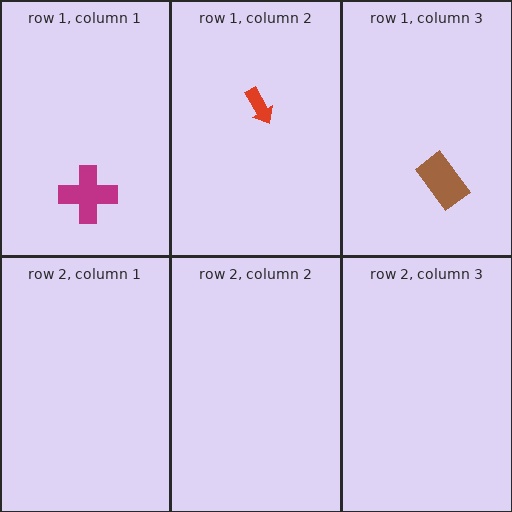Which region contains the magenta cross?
The row 1, column 1 region.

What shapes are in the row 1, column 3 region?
The brown rectangle.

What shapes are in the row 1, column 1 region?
The magenta cross.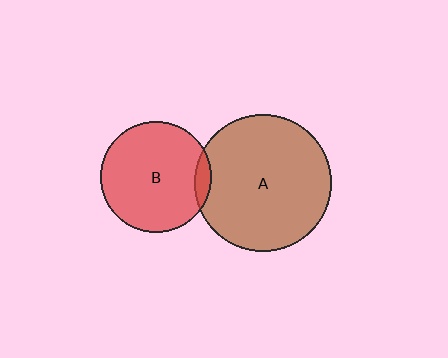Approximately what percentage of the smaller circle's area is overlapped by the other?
Approximately 5%.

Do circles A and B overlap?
Yes.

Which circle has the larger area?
Circle A (brown).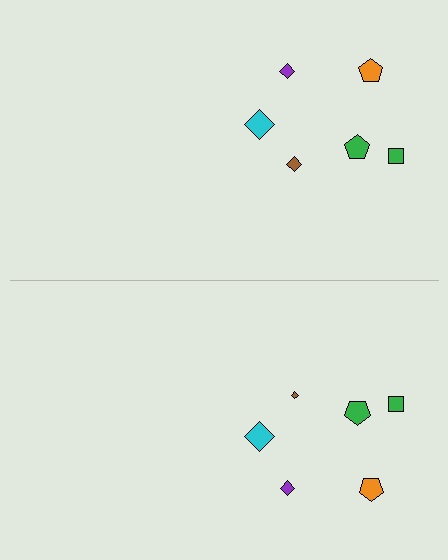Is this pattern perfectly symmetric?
No, the pattern is not perfectly symmetric. The brown diamond on the bottom side has a different size than its mirror counterpart.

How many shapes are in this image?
There are 12 shapes in this image.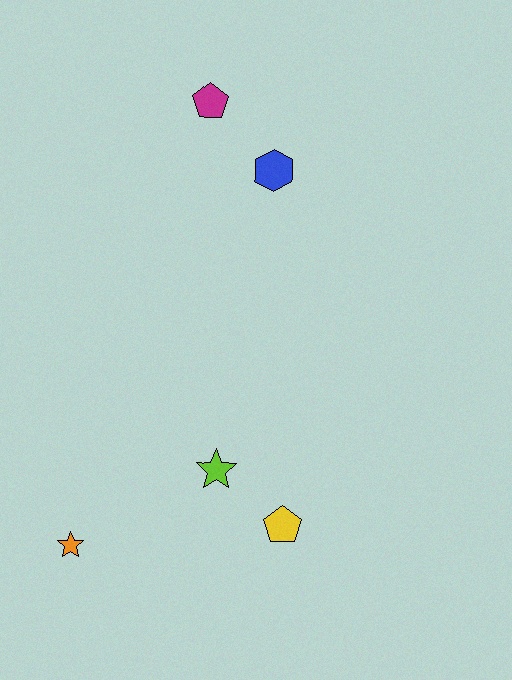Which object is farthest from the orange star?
The magenta pentagon is farthest from the orange star.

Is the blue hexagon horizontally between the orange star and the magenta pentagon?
No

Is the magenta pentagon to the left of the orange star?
No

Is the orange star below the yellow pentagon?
Yes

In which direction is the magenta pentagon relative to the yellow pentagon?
The magenta pentagon is above the yellow pentagon.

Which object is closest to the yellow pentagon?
The lime star is closest to the yellow pentagon.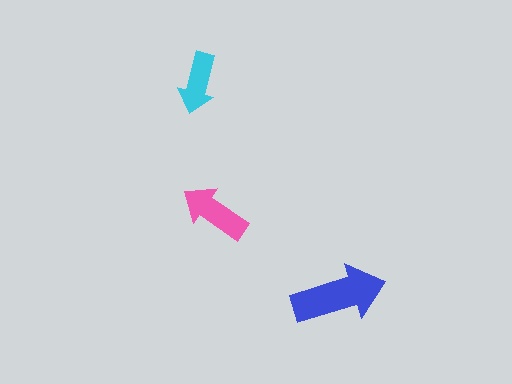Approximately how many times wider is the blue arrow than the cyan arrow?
About 1.5 times wider.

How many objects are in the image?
There are 3 objects in the image.